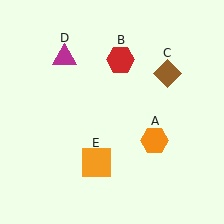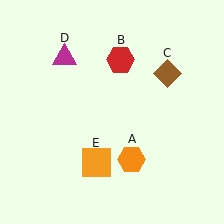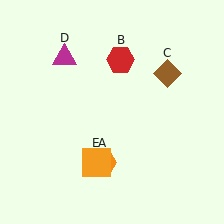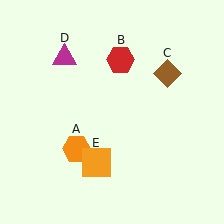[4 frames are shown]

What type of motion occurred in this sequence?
The orange hexagon (object A) rotated clockwise around the center of the scene.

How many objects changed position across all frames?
1 object changed position: orange hexagon (object A).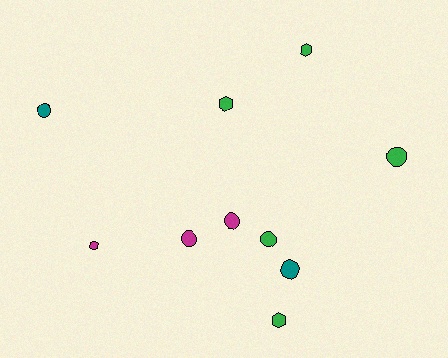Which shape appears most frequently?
Circle, with 6 objects.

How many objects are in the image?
There are 10 objects.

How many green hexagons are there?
There are 3 green hexagons.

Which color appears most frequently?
Green, with 5 objects.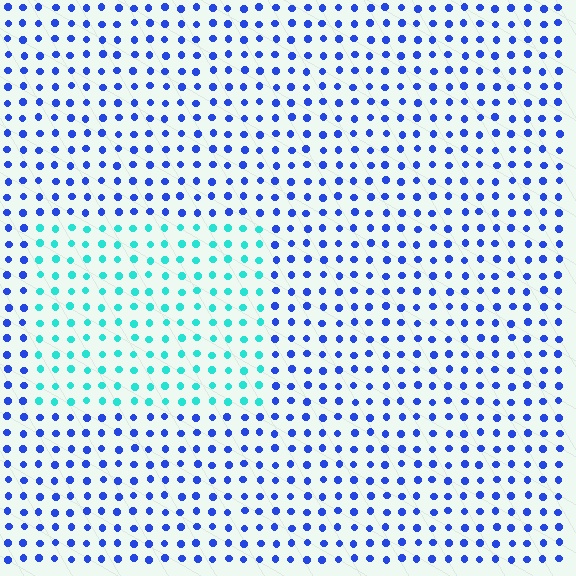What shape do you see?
I see a rectangle.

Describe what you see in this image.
The image is filled with small blue elements in a uniform arrangement. A rectangle-shaped region is visible where the elements are tinted to a slightly different hue, forming a subtle color boundary.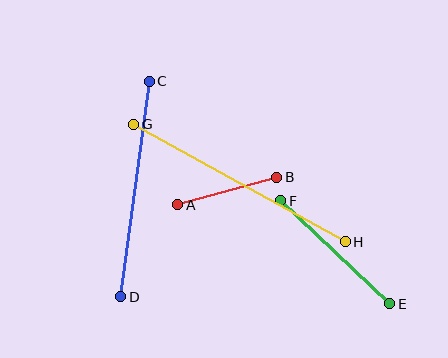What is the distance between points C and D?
The distance is approximately 217 pixels.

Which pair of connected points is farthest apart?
Points G and H are farthest apart.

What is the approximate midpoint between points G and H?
The midpoint is at approximately (239, 183) pixels.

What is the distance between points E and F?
The distance is approximately 150 pixels.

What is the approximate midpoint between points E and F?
The midpoint is at approximately (335, 252) pixels.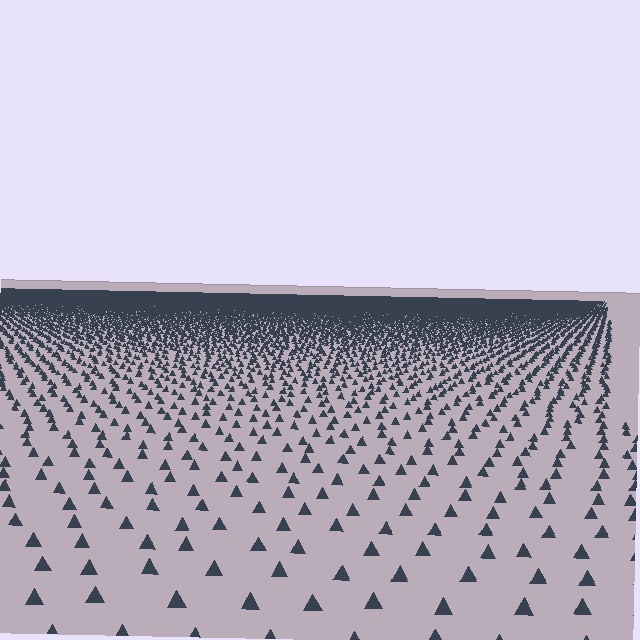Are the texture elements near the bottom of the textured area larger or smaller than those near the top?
Larger. Near the bottom, elements are closer to the viewer and appear at a bigger on-screen size.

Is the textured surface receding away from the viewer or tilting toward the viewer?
The surface is receding away from the viewer. Texture elements get smaller and denser toward the top.